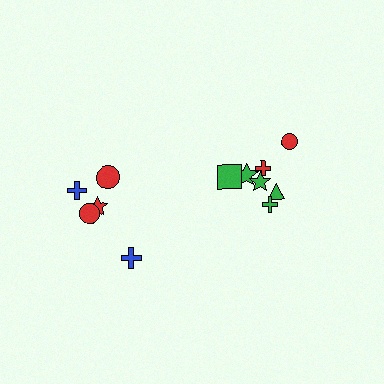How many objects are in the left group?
There are 5 objects.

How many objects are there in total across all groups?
There are 12 objects.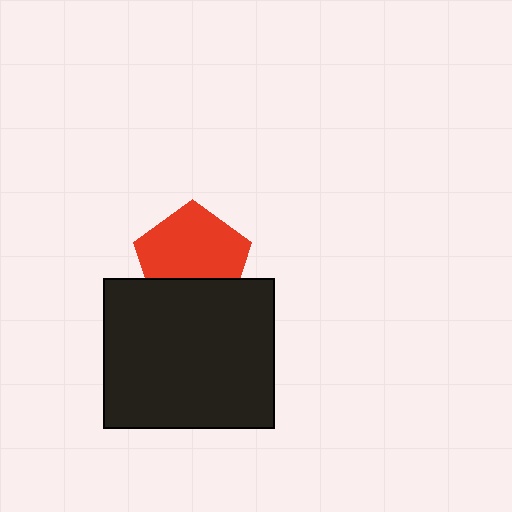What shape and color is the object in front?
The object in front is a black rectangle.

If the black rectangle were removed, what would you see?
You would see the complete red pentagon.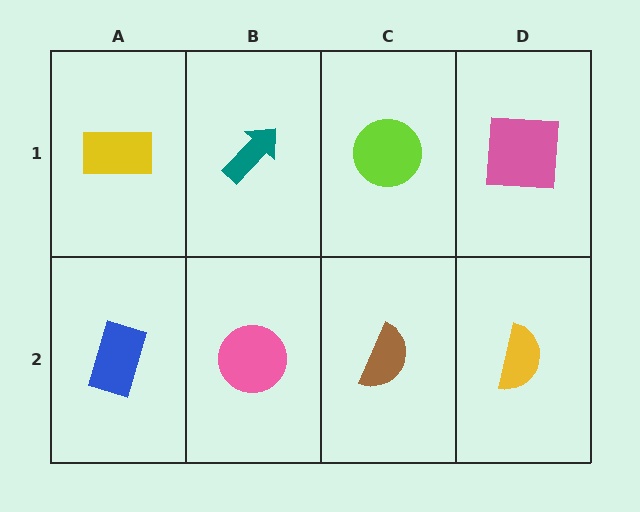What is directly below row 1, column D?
A yellow semicircle.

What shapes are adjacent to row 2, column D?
A pink square (row 1, column D), a brown semicircle (row 2, column C).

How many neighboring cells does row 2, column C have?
3.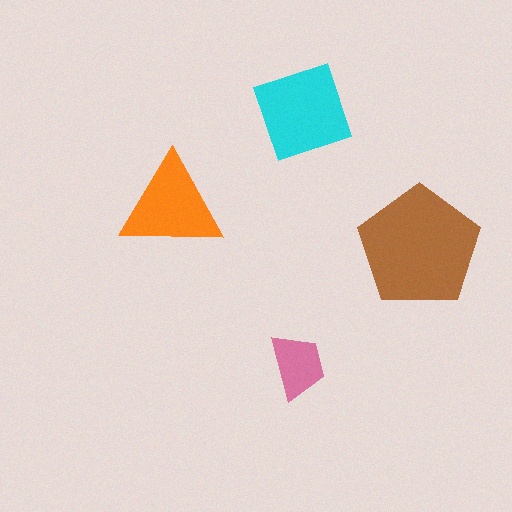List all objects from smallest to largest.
The pink trapezoid, the orange triangle, the cyan diamond, the brown pentagon.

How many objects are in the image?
There are 4 objects in the image.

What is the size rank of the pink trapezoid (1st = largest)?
4th.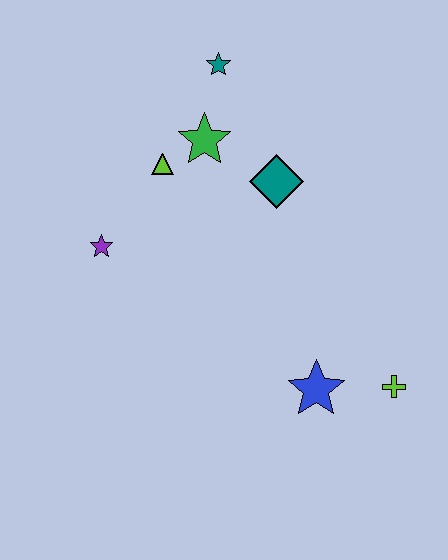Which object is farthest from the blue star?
The teal star is farthest from the blue star.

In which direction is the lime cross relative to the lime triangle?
The lime cross is to the right of the lime triangle.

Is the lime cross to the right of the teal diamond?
Yes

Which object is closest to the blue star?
The lime cross is closest to the blue star.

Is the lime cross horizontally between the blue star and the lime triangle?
No